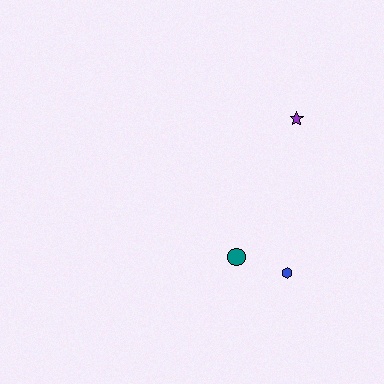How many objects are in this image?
There are 3 objects.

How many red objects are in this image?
There are no red objects.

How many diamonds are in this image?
There are no diamonds.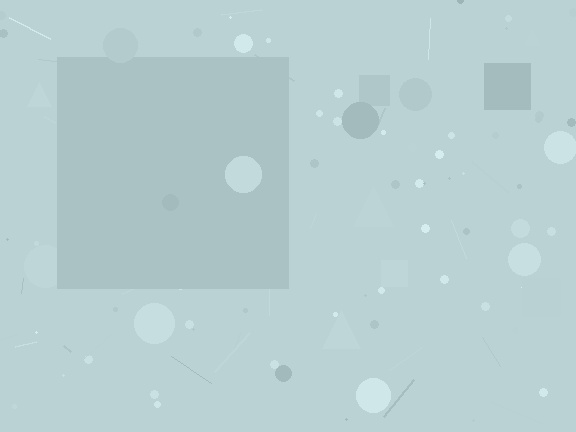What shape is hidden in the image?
A square is hidden in the image.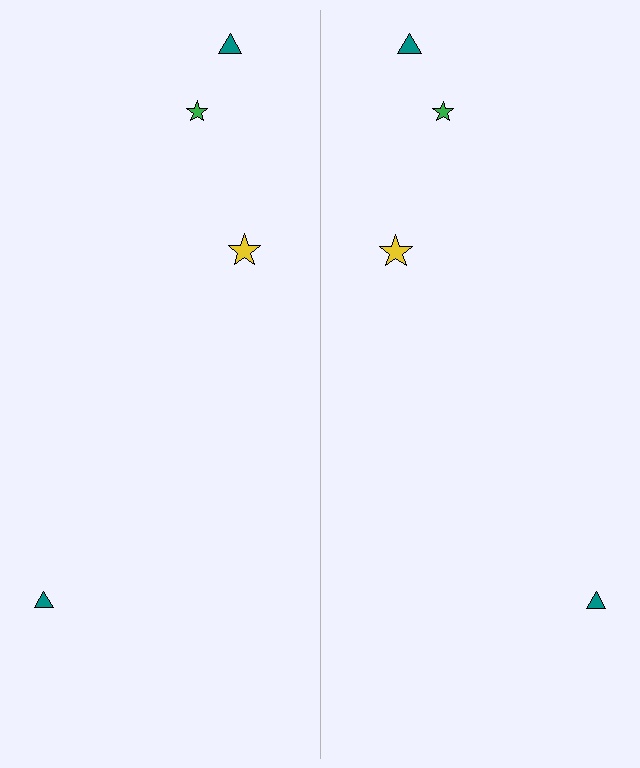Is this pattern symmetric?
Yes, this pattern has bilateral (reflection) symmetry.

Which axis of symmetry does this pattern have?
The pattern has a vertical axis of symmetry running through the center of the image.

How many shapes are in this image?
There are 8 shapes in this image.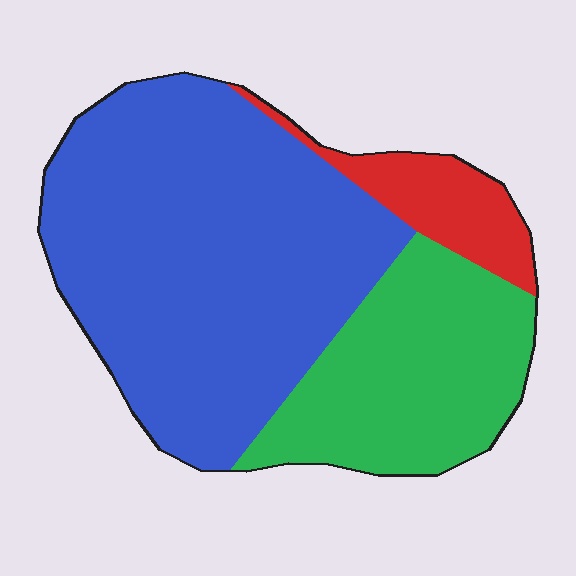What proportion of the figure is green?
Green covers around 30% of the figure.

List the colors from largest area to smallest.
From largest to smallest: blue, green, red.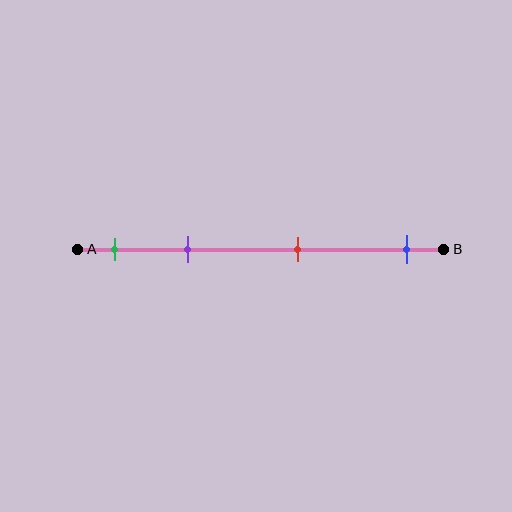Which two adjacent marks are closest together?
The green and purple marks are the closest adjacent pair.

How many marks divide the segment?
There are 4 marks dividing the segment.